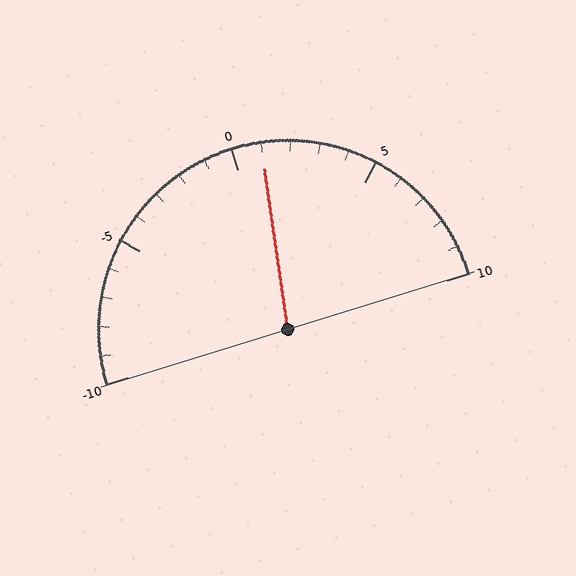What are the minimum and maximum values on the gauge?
The gauge ranges from -10 to 10.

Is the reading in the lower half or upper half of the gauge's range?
The reading is in the upper half of the range (-10 to 10).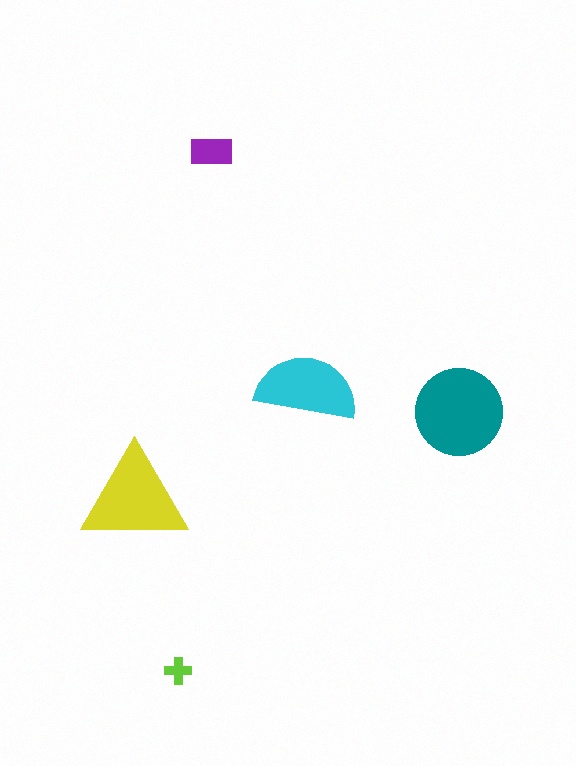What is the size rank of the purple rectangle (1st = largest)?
4th.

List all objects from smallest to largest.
The lime cross, the purple rectangle, the cyan semicircle, the yellow triangle, the teal circle.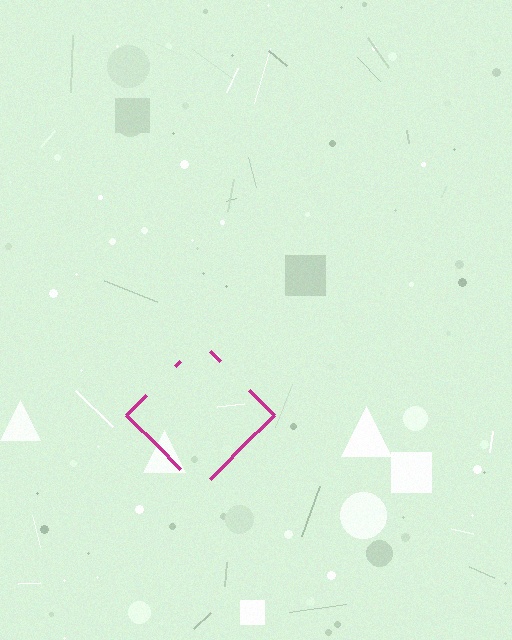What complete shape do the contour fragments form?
The contour fragments form a diamond.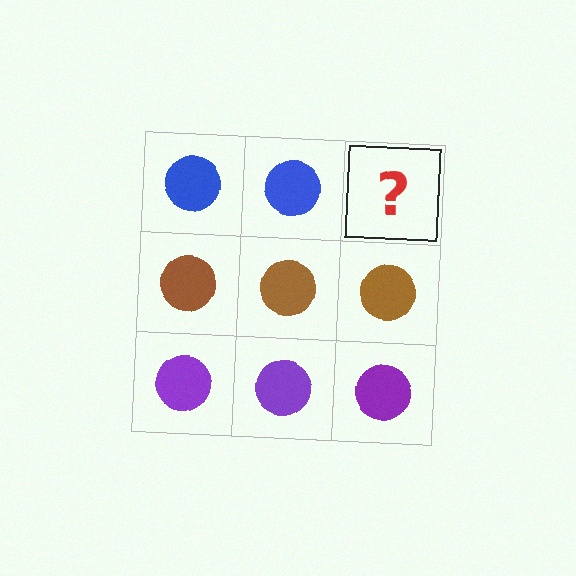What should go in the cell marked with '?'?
The missing cell should contain a blue circle.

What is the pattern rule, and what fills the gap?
The rule is that each row has a consistent color. The gap should be filled with a blue circle.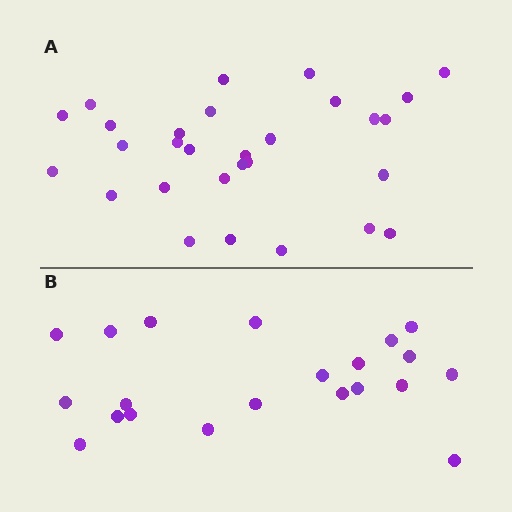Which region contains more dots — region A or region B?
Region A (the top region) has more dots.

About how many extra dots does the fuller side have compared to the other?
Region A has roughly 8 or so more dots than region B.